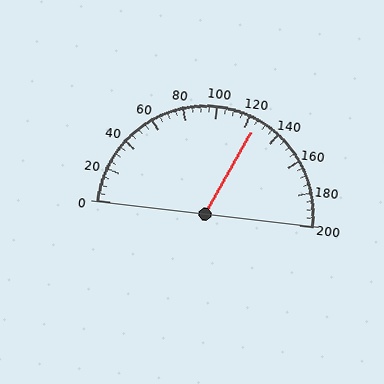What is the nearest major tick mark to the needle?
The nearest major tick mark is 120.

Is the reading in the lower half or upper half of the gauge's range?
The reading is in the upper half of the range (0 to 200).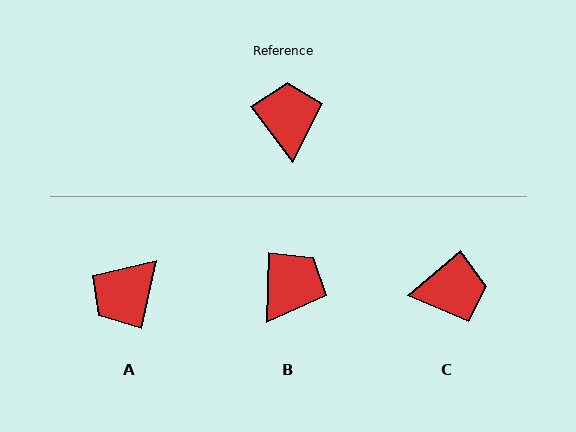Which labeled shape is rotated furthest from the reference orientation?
A, about 131 degrees away.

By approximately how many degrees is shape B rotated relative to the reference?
Approximately 39 degrees clockwise.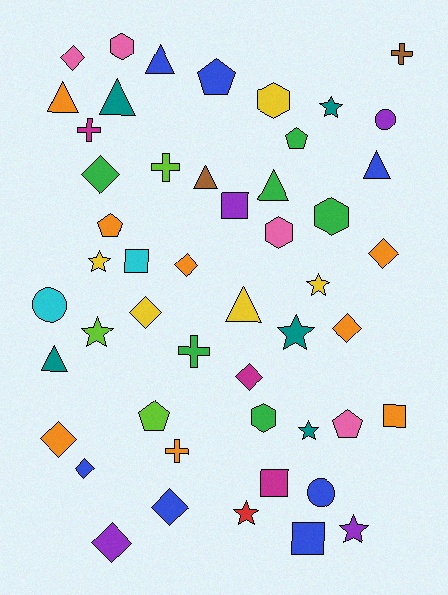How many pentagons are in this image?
There are 5 pentagons.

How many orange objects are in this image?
There are 8 orange objects.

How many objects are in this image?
There are 50 objects.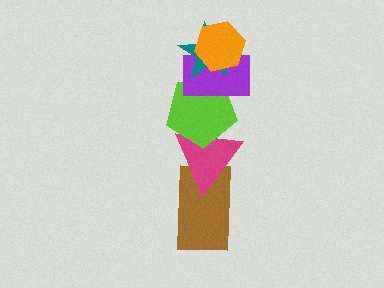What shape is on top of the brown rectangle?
The magenta triangle is on top of the brown rectangle.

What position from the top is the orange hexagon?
The orange hexagon is 1st from the top.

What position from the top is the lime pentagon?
The lime pentagon is 4th from the top.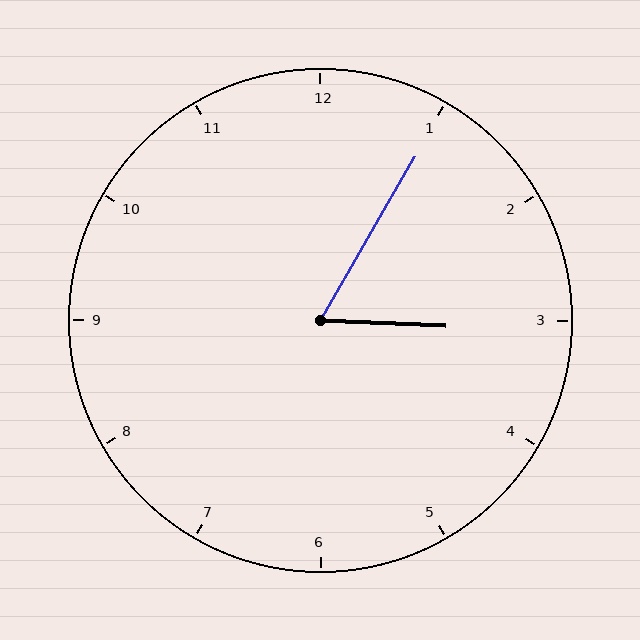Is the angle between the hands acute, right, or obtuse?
It is acute.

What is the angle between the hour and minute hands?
Approximately 62 degrees.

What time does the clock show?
3:05.